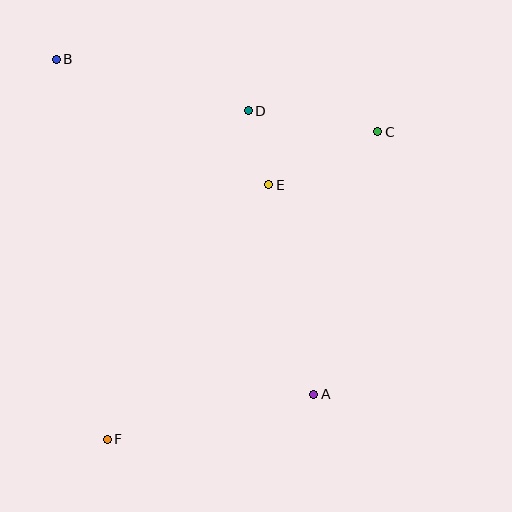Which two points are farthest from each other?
Points A and B are farthest from each other.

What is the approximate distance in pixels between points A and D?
The distance between A and D is approximately 291 pixels.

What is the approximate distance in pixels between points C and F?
The distance between C and F is approximately 409 pixels.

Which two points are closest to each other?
Points D and E are closest to each other.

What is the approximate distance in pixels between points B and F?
The distance between B and F is approximately 383 pixels.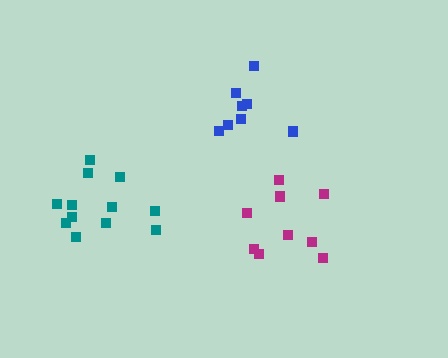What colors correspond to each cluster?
The clusters are colored: blue, magenta, teal.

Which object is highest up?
The blue cluster is topmost.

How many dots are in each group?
Group 1: 8 dots, Group 2: 9 dots, Group 3: 12 dots (29 total).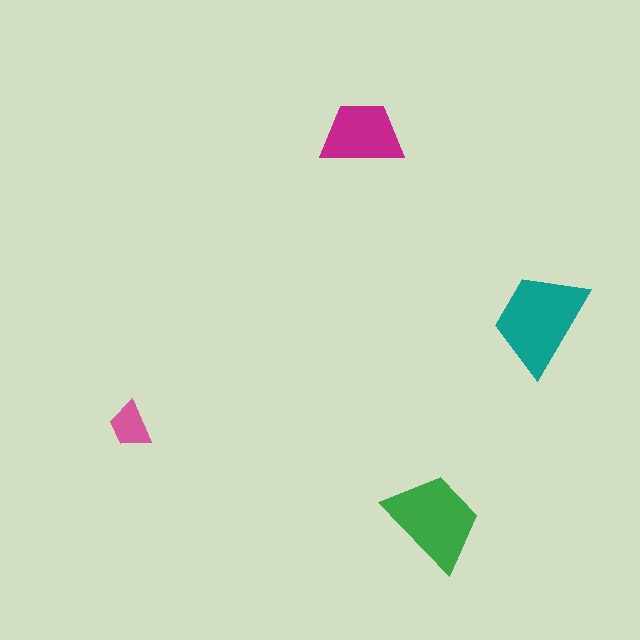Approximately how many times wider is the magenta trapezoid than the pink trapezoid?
About 2 times wider.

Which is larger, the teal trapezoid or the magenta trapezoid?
The teal one.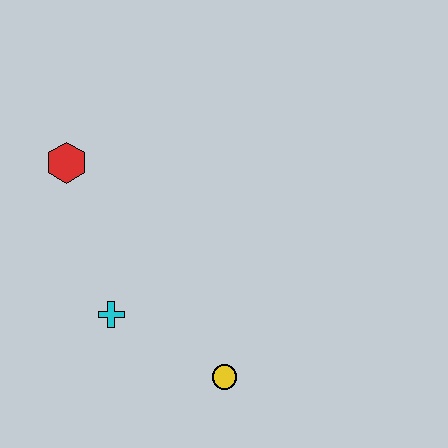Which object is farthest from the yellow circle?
The red hexagon is farthest from the yellow circle.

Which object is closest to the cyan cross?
The yellow circle is closest to the cyan cross.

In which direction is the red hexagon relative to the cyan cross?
The red hexagon is above the cyan cross.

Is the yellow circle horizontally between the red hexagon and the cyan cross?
No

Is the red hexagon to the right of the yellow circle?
No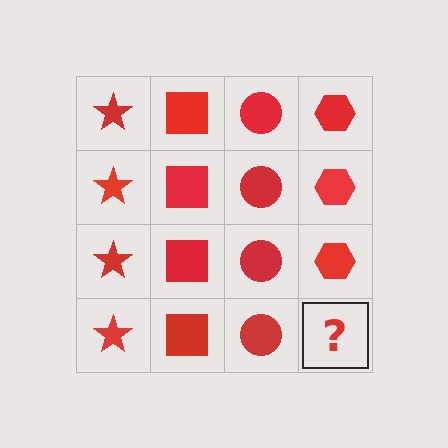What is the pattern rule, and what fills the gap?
The rule is that each column has a consistent shape. The gap should be filled with a red hexagon.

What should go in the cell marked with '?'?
The missing cell should contain a red hexagon.